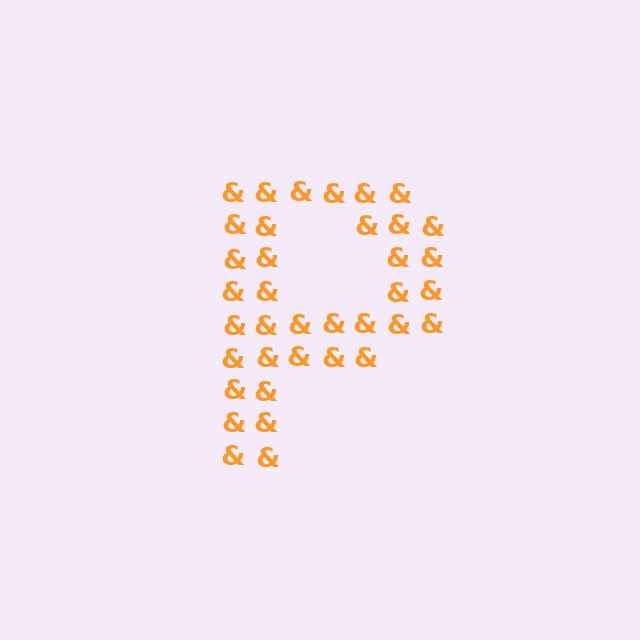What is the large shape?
The large shape is the letter P.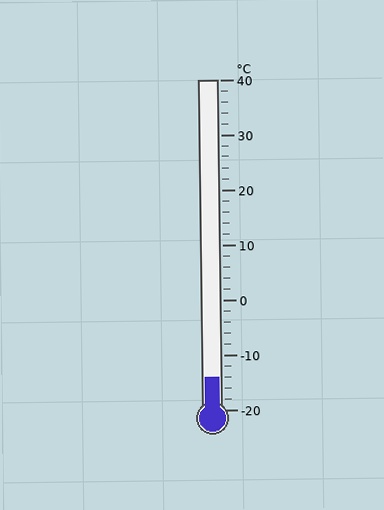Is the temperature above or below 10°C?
The temperature is below 10°C.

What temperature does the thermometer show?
The thermometer shows approximately -14°C.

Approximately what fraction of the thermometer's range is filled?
The thermometer is filled to approximately 10% of its range.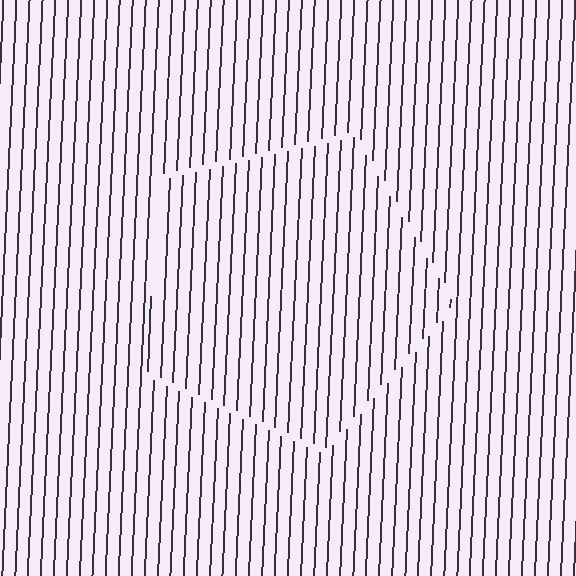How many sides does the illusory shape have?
5 sides — the line-ends trace a pentagon.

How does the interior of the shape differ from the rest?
The interior of the shape contains the same grating, shifted by half a period — the contour is defined by the phase discontinuity where line-ends from the inner and outer gratings abut.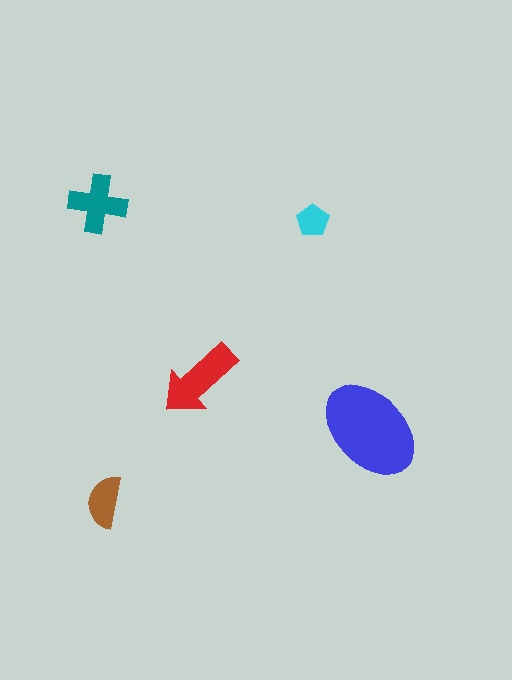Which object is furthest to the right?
The blue ellipse is rightmost.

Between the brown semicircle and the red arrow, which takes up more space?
The red arrow.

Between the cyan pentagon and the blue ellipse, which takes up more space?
The blue ellipse.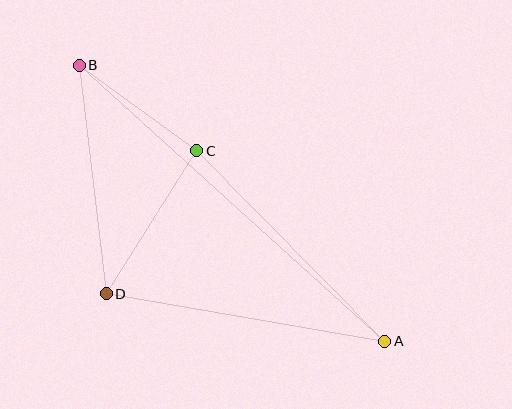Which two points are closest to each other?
Points B and C are closest to each other.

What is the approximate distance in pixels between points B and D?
The distance between B and D is approximately 230 pixels.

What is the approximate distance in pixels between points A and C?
The distance between A and C is approximately 268 pixels.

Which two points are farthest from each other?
Points A and B are farthest from each other.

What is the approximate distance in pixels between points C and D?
The distance between C and D is approximately 169 pixels.